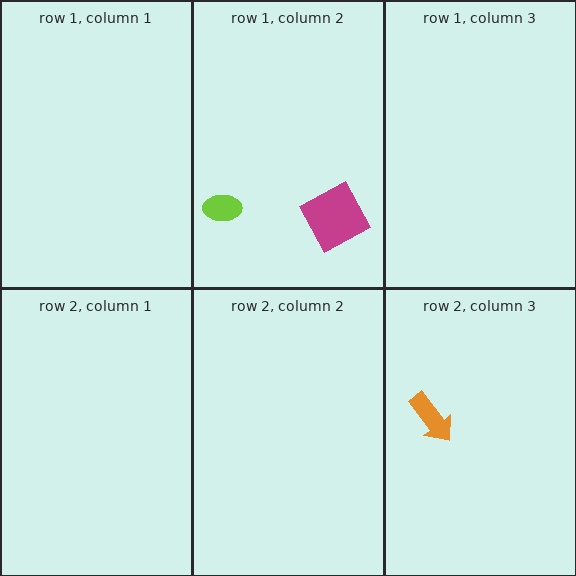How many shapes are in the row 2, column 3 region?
1.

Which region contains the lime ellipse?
The row 1, column 2 region.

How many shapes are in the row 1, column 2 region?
2.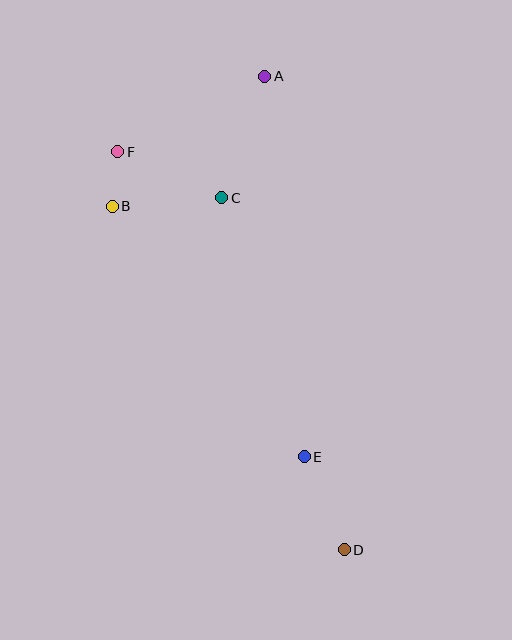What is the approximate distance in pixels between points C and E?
The distance between C and E is approximately 272 pixels.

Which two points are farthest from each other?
Points A and D are farthest from each other.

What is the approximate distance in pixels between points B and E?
The distance between B and E is approximately 316 pixels.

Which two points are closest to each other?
Points B and F are closest to each other.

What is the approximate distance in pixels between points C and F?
The distance between C and F is approximately 114 pixels.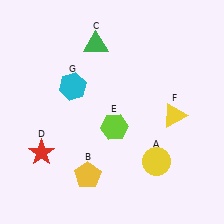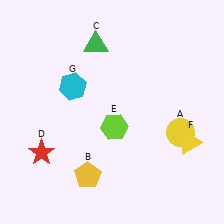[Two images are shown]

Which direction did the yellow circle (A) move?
The yellow circle (A) moved up.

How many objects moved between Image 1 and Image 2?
2 objects moved between the two images.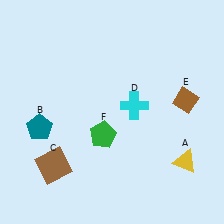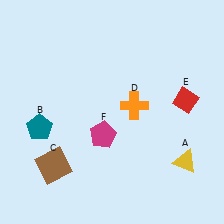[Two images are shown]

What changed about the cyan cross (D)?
In Image 1, D is cyan. In Image 2, it changed to orange.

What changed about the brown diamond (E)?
In Image 1, E is brown. In Image 2, it changed to red.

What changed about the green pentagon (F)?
In Image 1, F is green. In Image 2, it changed to magenta.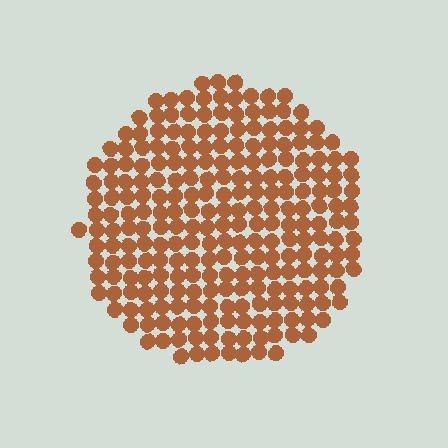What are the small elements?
The small elements are circles.